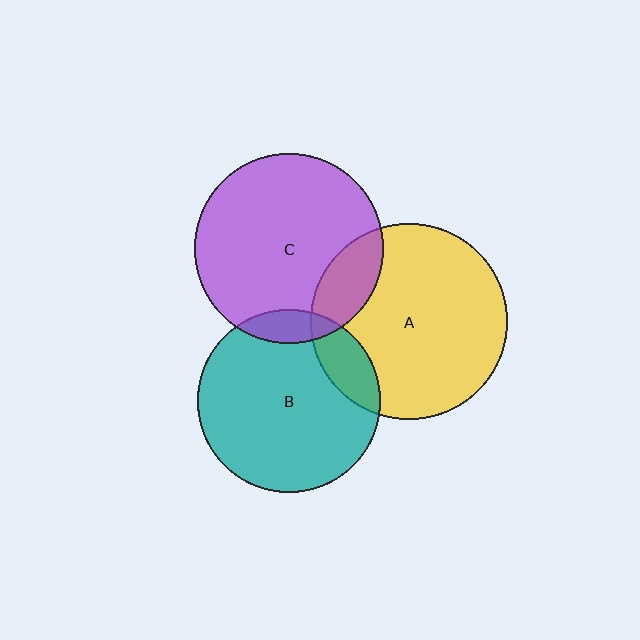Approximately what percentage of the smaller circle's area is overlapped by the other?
Approximately 15%.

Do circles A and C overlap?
Yes.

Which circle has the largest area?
Circle A (yellow).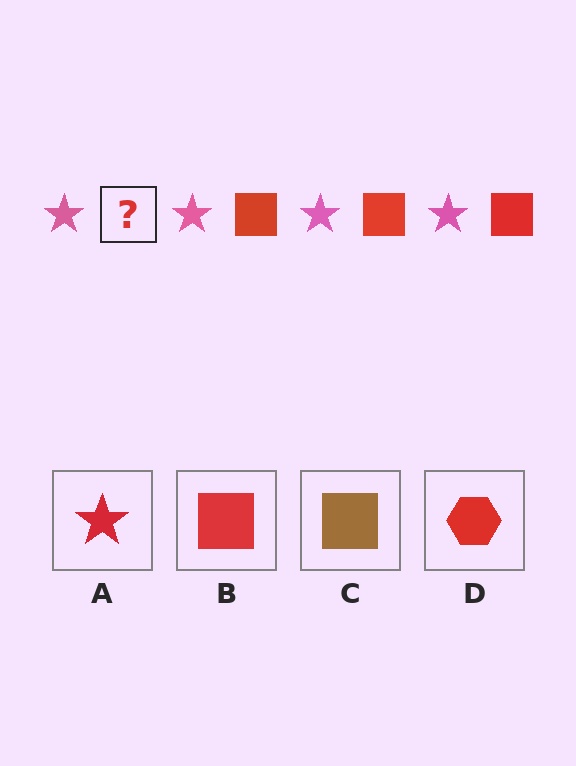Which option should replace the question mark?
Option B.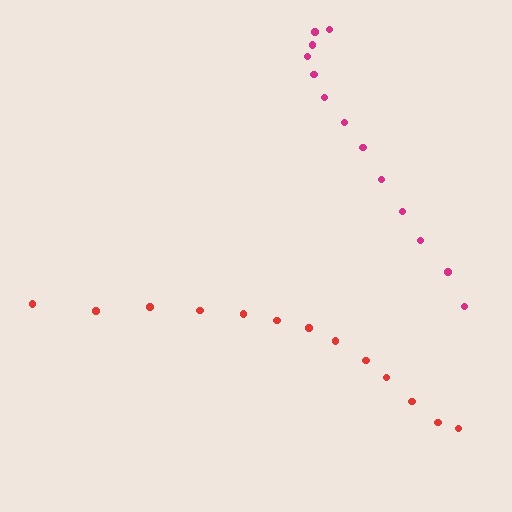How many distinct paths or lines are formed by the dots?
There are 2 distinct paths.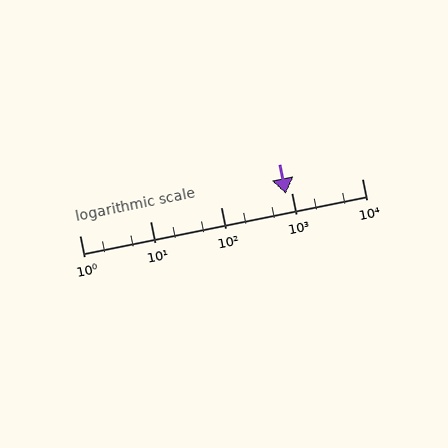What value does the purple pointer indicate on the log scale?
The pointer indicates approximately 850.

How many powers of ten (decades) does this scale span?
The scale spans 4 decades, from 1 to 10000.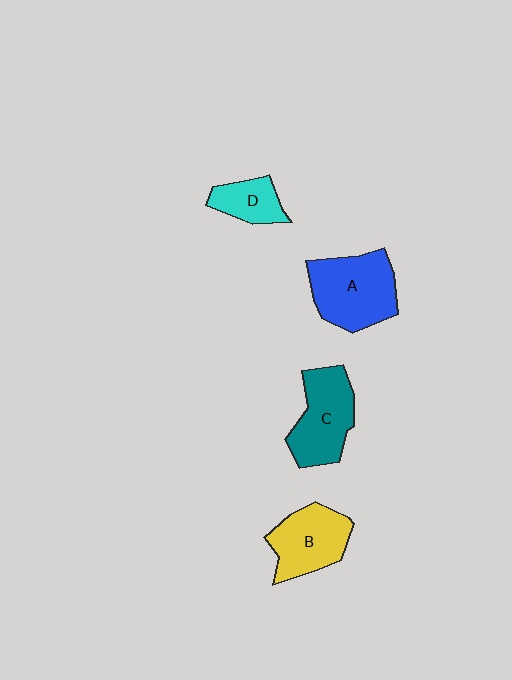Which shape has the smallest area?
Shape D (cyan).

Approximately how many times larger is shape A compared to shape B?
Approximately 1.2 times.